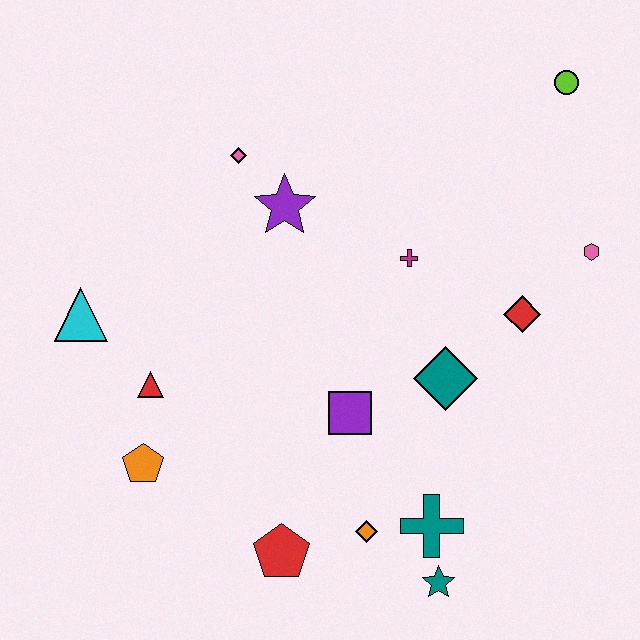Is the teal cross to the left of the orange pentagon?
No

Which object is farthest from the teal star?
The lime circle is farthest from the teal star.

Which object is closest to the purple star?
The pink diamond is closest to the purple star.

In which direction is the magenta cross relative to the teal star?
The magenta cross is above the teal star.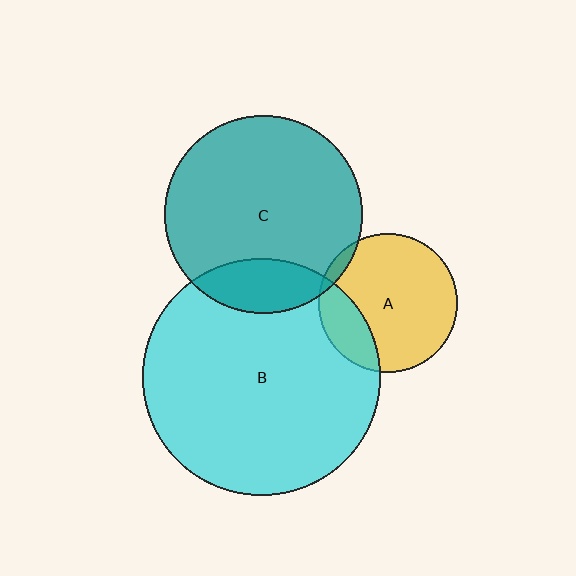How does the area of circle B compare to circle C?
Approximately 1.4 times.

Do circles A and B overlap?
Yes.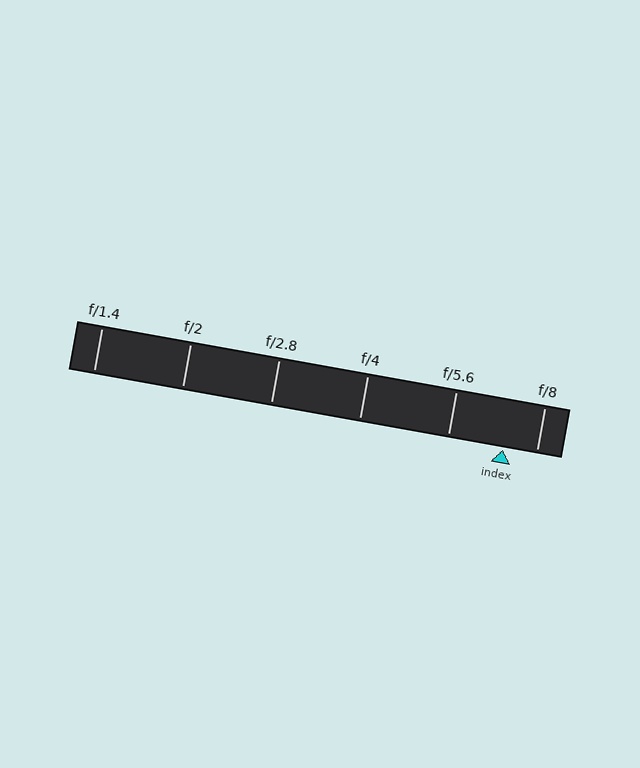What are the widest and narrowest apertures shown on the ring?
The widest aperture shown is f/1.4 and the narrowest is f/8.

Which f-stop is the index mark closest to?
The index mark is closest to f/8.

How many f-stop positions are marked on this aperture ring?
There are 6 f-stop positions marked.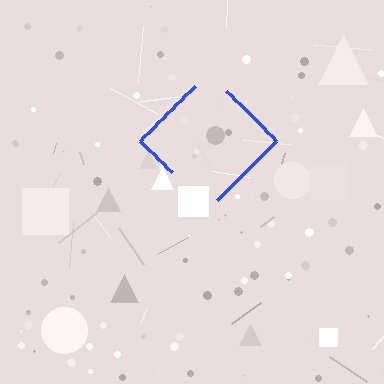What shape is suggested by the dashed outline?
The dashed outline suggests a diamond.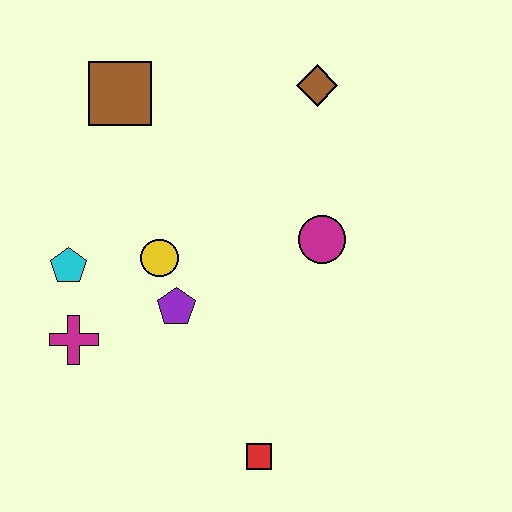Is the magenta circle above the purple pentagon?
Yes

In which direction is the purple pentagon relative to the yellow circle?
The purple pentagon is below the yellow circle.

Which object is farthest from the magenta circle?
The magenta cross is farthest from the magenta circle.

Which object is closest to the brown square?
The yellow circle is closest to the brown square.